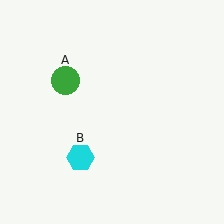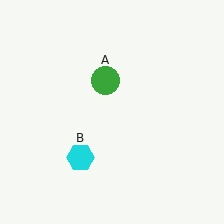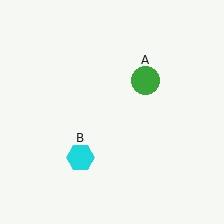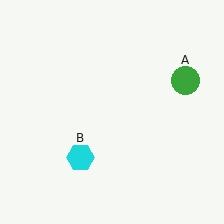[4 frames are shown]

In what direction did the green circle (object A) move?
The green circle (object A) moved right.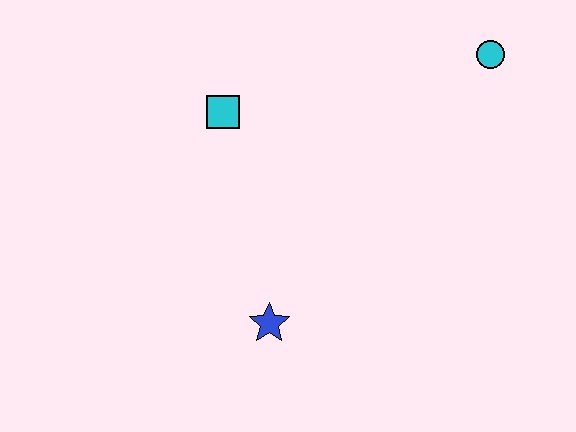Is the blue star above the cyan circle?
No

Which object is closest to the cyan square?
The blue star is closest to the cyan square.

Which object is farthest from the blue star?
The cyan circle is farthest from the blue star.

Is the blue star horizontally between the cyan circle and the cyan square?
Yes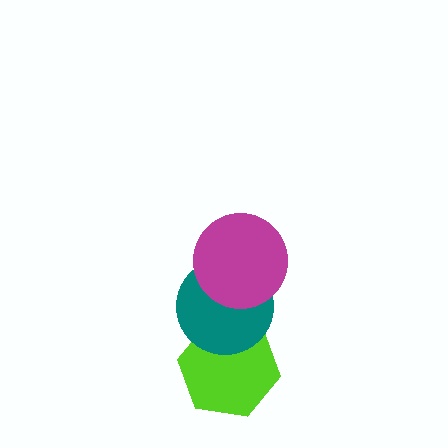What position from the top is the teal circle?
The teal circle is 2nd from the top.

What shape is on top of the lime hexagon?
The teal circle is on top of the lime hexagon.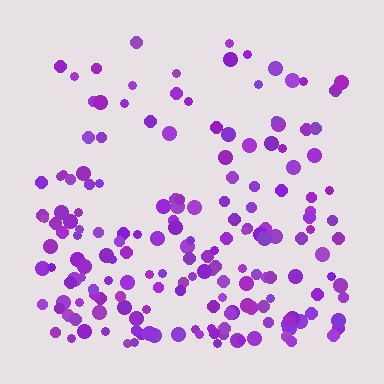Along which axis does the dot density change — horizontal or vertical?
Vertical.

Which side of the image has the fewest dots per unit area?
The top.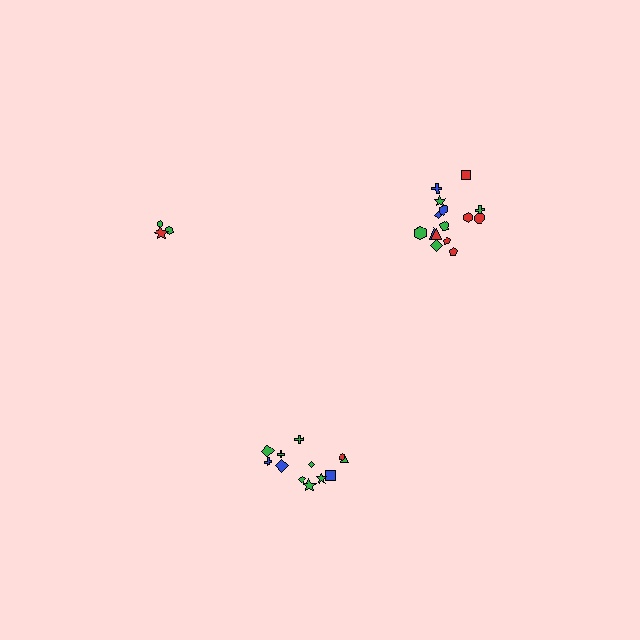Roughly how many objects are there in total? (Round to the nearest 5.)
Roughly 30 objects in total.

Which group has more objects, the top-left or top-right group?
The top-right group.